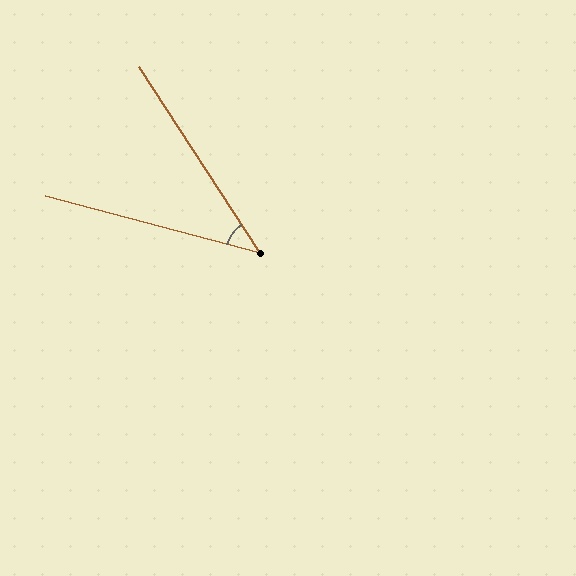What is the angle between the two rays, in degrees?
Approximately 42 degrees.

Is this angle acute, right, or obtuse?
It is acute.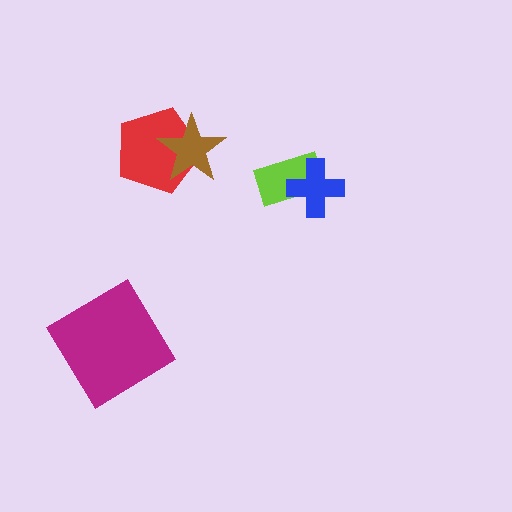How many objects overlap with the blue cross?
1 object overlaps with the blue cross.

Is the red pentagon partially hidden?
Yes, it is partially covered by another shape.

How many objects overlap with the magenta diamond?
0 objects overlap with the magenta diamond.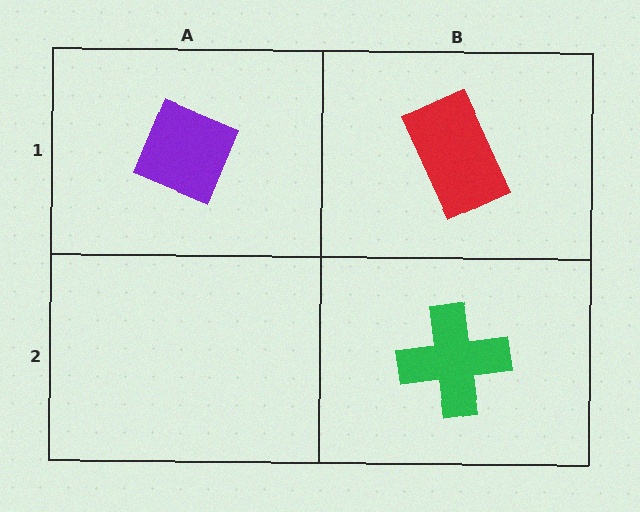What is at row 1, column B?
A red rectangle.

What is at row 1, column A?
A purple diamond.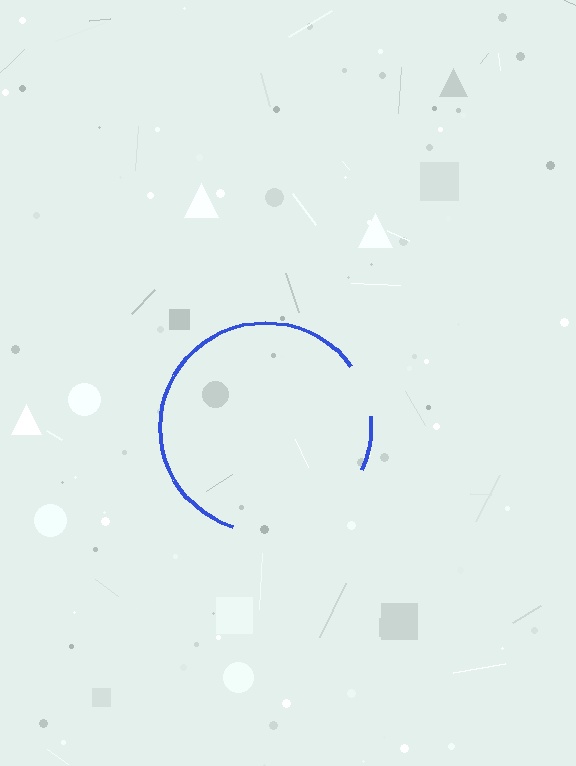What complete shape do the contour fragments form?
The contour fragments form a circle.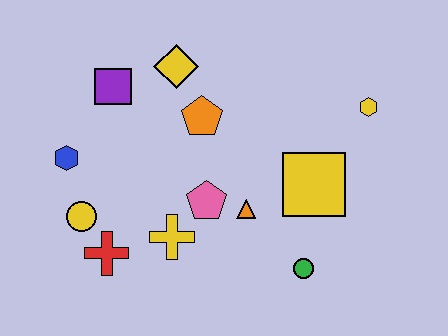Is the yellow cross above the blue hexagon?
No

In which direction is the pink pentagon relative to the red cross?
The pink pentagon is to the right of the red cross.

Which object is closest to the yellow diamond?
The orange pentagon is closest to the yellow diamond.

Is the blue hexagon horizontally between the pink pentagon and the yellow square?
No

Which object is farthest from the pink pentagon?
The yellow hexagon is farthest from the pink pentagon.